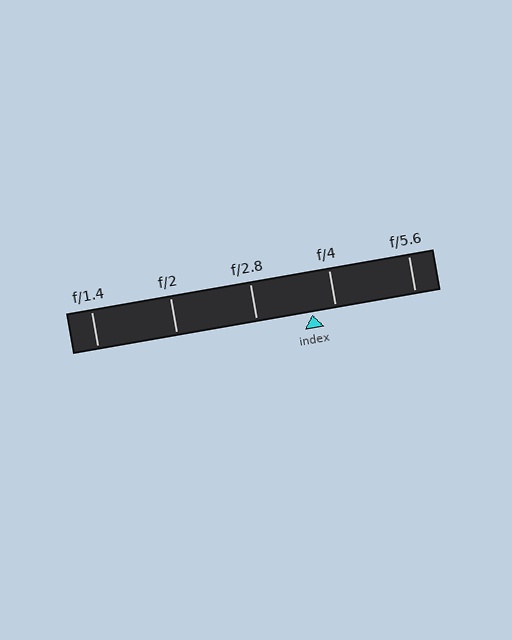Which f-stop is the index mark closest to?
The index mark is closest to f/4.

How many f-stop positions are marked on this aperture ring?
There are 5 f-stop positions marked.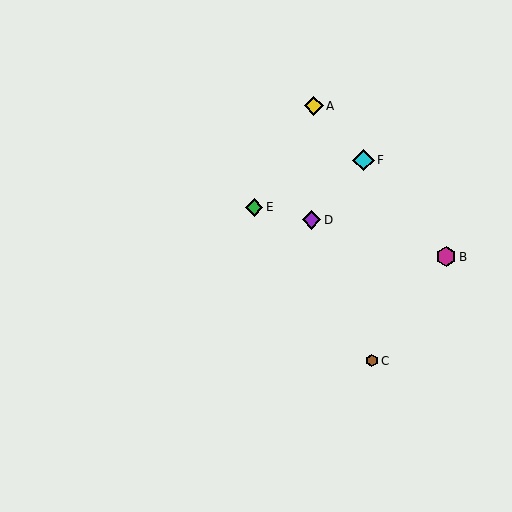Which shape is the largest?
The cyan diamond (labeled F) is the largest.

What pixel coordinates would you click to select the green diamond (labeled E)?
Click at (254, 207) to select the green diamond E.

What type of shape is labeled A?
Shape A is a yellow diamond.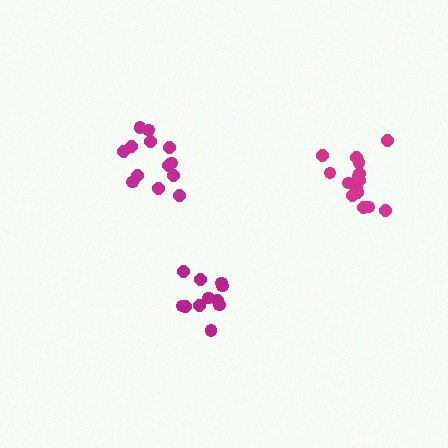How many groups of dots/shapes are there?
There are 3 groups.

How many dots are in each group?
Group 1: 16 dots, Group 2: 13 dots, Group 3: 11 dots (40 total).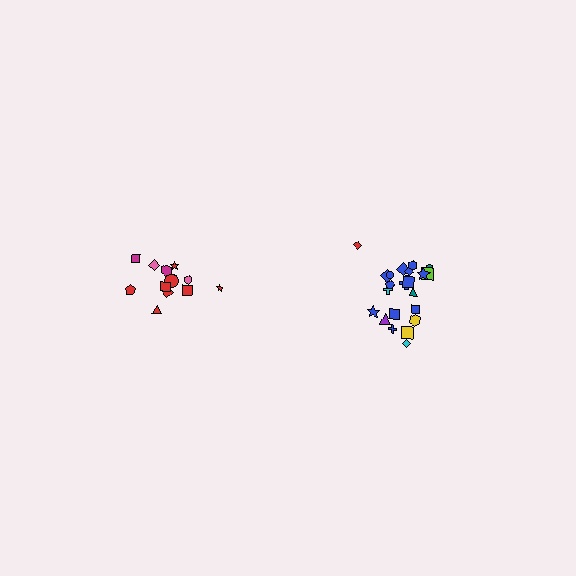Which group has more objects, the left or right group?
The right group.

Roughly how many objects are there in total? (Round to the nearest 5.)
Roughly 35 objects in total.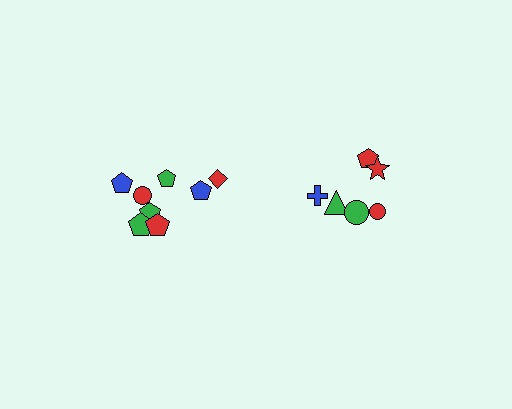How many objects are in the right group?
There are 6 objects.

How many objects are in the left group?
There are 8 objects.